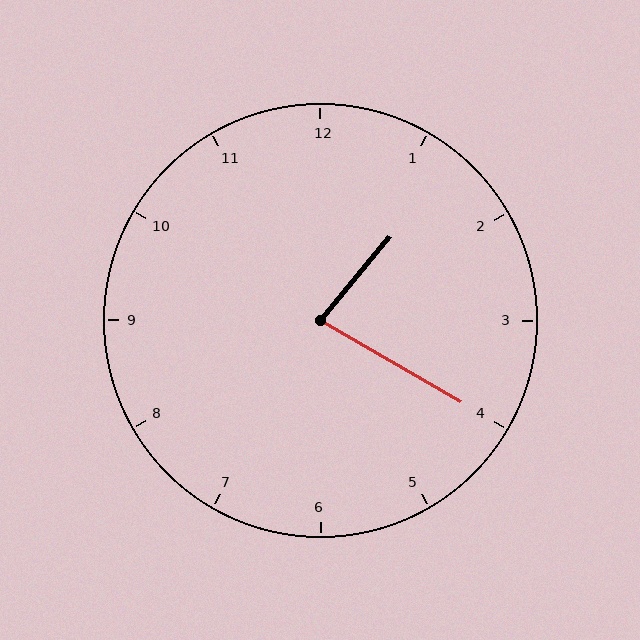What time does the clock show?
1:20.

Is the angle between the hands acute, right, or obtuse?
It is acute.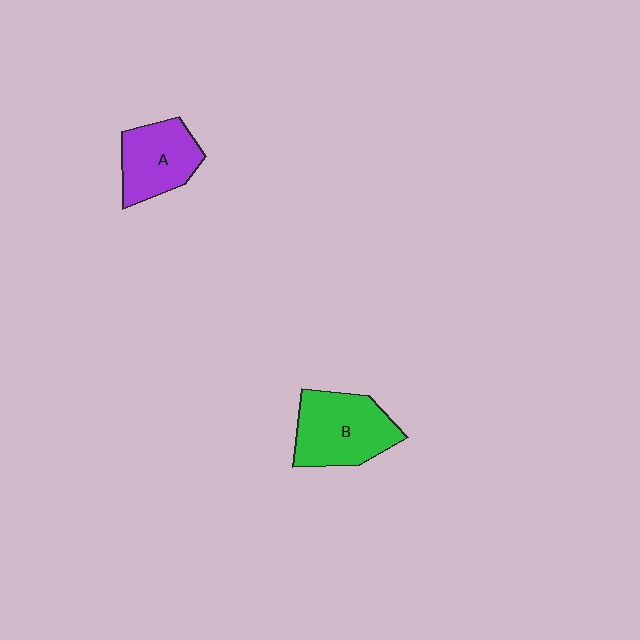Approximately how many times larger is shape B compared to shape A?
Approximately 1.2 times.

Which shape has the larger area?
Shape B (green).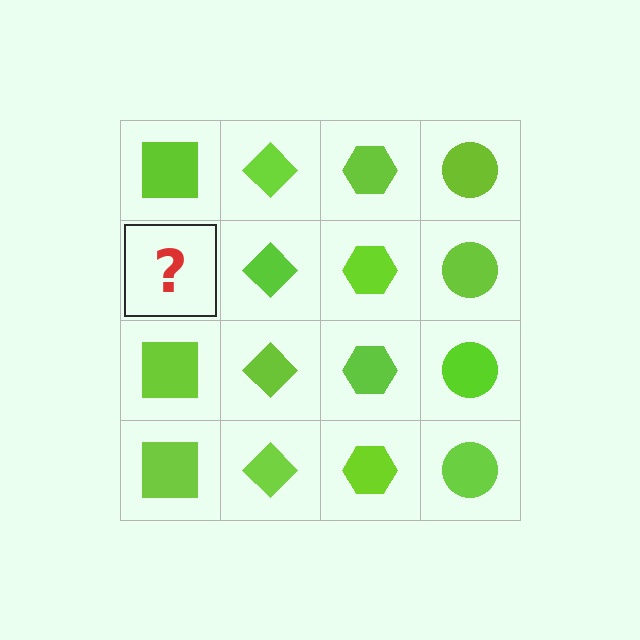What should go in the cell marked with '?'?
The missing cell should contain a lime square.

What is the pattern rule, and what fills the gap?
The rule is that each column has a consistent shape. The gap should be filled with a lime square.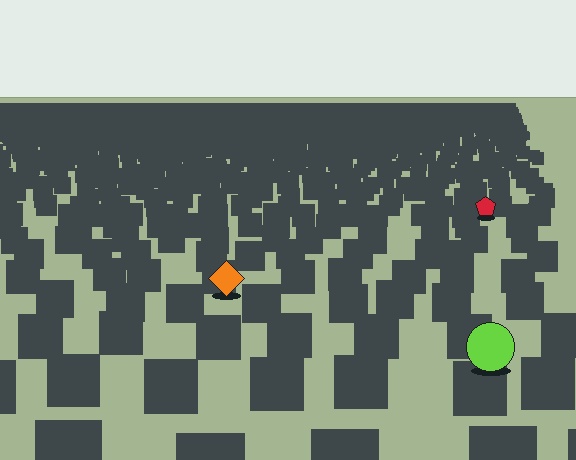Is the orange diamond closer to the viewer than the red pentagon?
Yes. The orange diamond is closer — you can tell from the texture gradient: the ground texture is coarser near it.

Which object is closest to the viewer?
The lime circle is closest. The texture marks near it are larger and more spread out.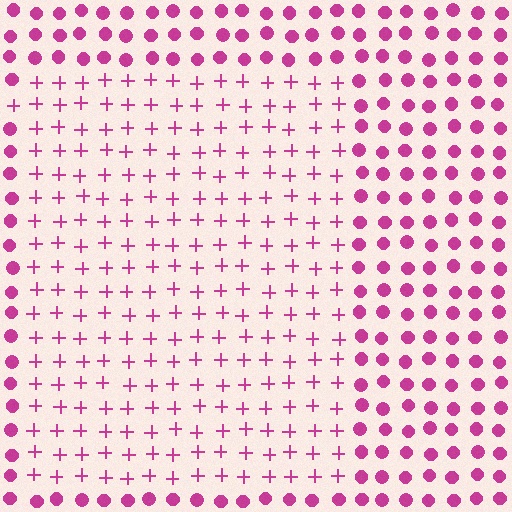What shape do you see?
I see a rectangle.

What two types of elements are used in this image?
The image uses plus signs inside the rectangle region and circles outside it.